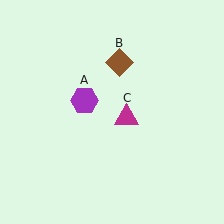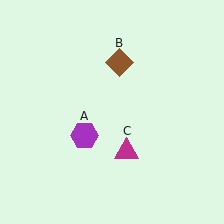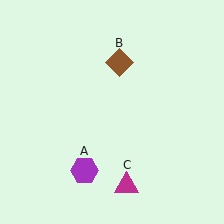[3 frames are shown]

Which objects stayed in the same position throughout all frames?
Brown diamond (object B) remained stationary.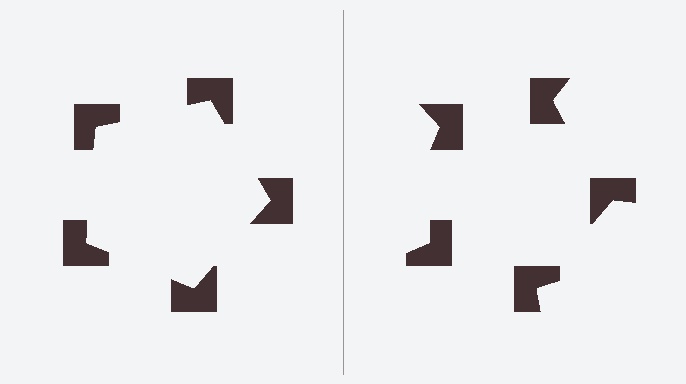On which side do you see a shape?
An illusory pentagon appears on the left side. On the right side the wedge cuts are rotated, so no coherent shape forms.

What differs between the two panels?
The notched squares are positioned identically on both sides; only the wedge orientations differ. On the left they align to a pentagon; on the right they are misaligned.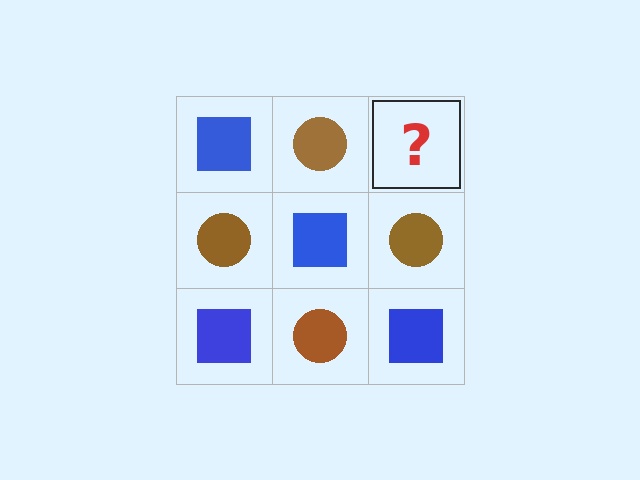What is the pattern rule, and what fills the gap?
The rule is that it alternates blue square and brown circle in a checkerboard pattern. The gap should be filled with a blue square.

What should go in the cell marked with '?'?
The missing cell should contain a blue square.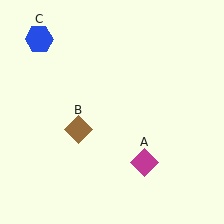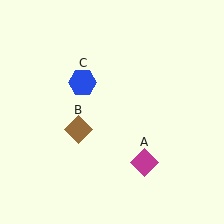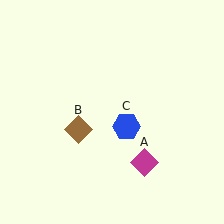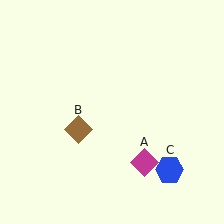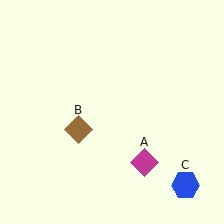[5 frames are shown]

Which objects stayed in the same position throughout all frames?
Magenta diamond (object A) and brown diamond (object B) remained stationary.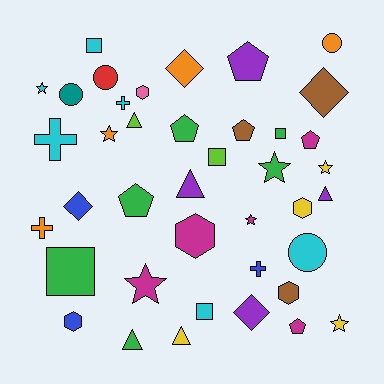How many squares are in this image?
There are 5 squares.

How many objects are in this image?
There are 40 objects.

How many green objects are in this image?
There are 6 green objects.